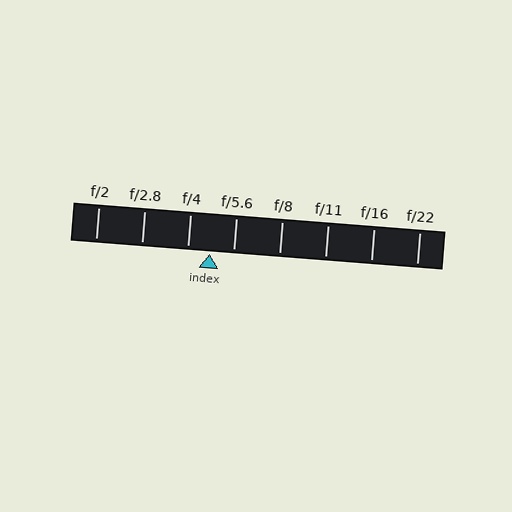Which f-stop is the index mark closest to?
The index mark is closest to f/4.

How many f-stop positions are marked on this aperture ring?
There are 8 f-stop positions marked.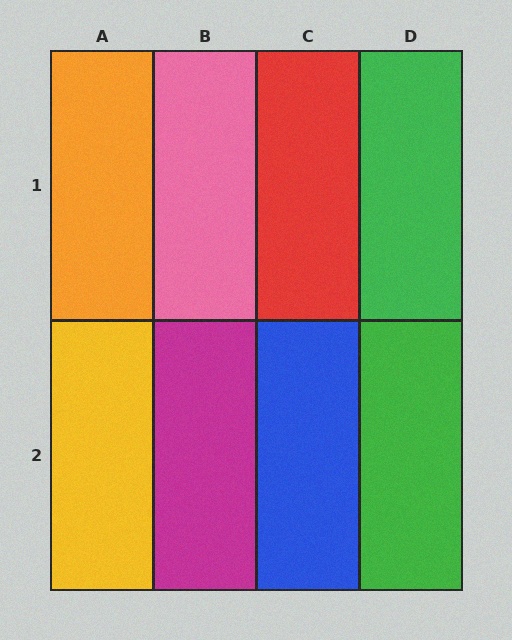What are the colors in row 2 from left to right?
Yellow, magenta, blue, green.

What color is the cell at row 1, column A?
Orange.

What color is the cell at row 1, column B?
Pink.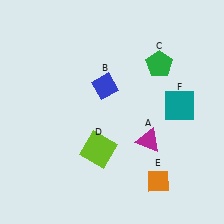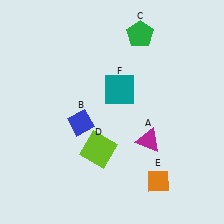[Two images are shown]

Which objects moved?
The objects that moved are: the blue diamond (B), the green pentagon (C), the teal square (F).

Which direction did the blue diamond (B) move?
The blue diamond (B) moved down.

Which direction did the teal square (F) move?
The teal square (F) moved left.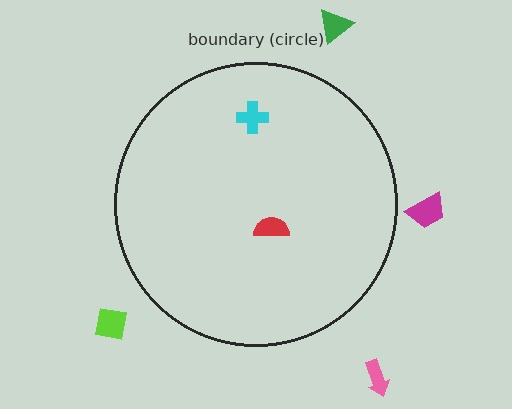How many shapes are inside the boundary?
2 inside, 4 outside.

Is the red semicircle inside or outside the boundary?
Inside.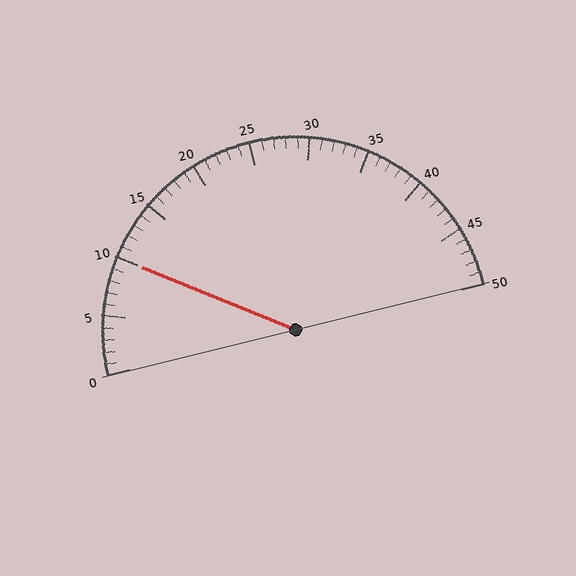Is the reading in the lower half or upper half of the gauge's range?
The reading is in the lower half of the range (0 to 50).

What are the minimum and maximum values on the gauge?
The gauge ranges from 0 to 50.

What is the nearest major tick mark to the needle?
The nearest major tick mark is 10.